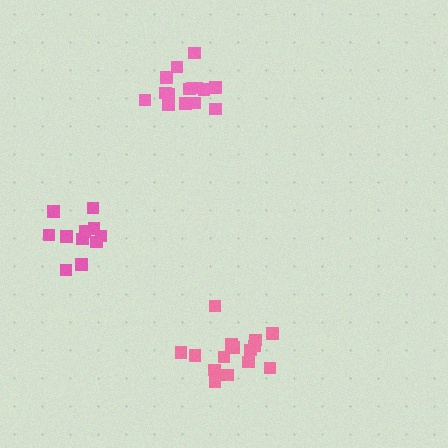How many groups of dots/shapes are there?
There are 3 groups.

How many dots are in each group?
Group 1: 15 dots, Group 2: 11 dots, Group 3: 15 dots (41 total).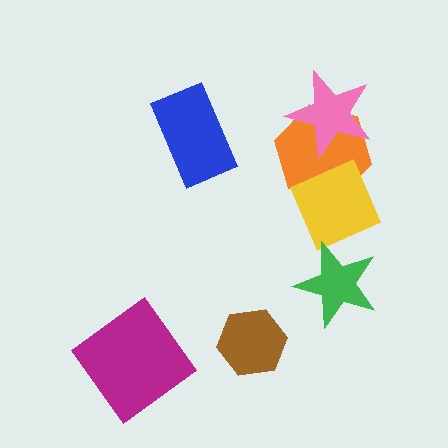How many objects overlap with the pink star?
1 object overlaps with the pink star.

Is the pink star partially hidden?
No, no other shape covers it.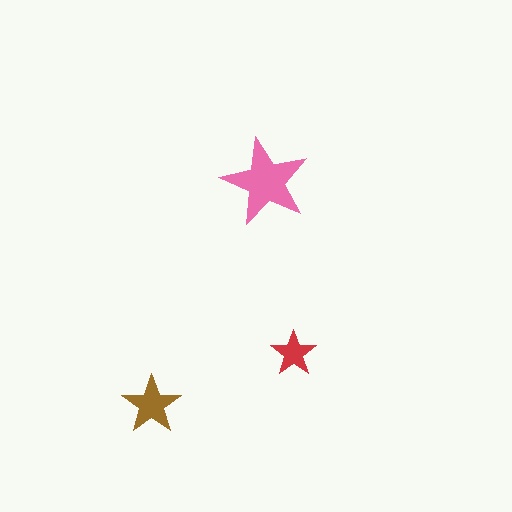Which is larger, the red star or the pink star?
The pink one.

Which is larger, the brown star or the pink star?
The pink one.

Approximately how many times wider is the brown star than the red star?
About 1.5 times wider.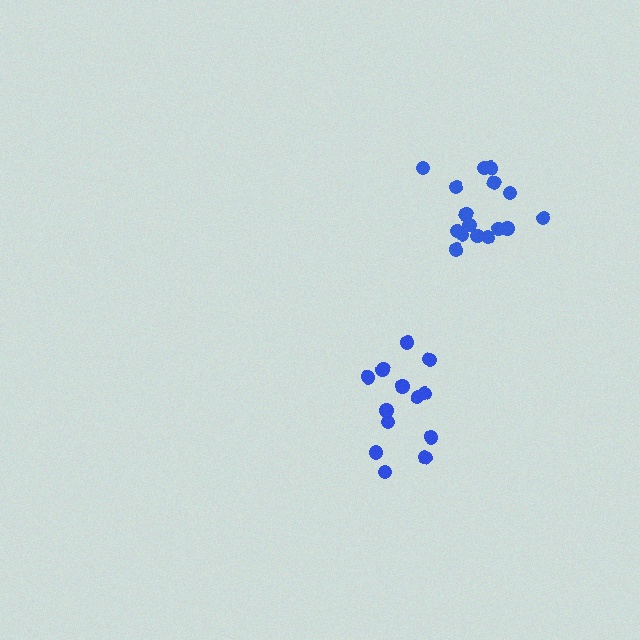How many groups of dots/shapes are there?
There are 2 groups.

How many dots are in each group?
Group 1: 16 dots, Group 2: 13 dots (29 total).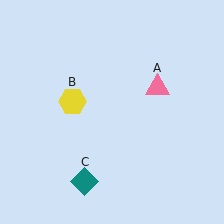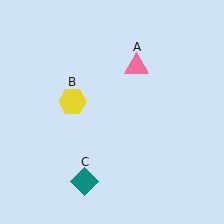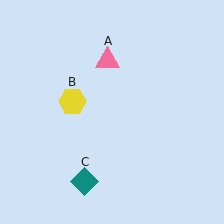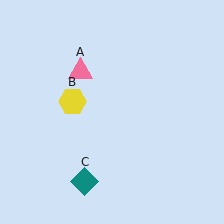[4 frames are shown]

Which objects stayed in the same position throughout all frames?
Yellow hexagon (object B) and teal diamond (object C) remained stationary.